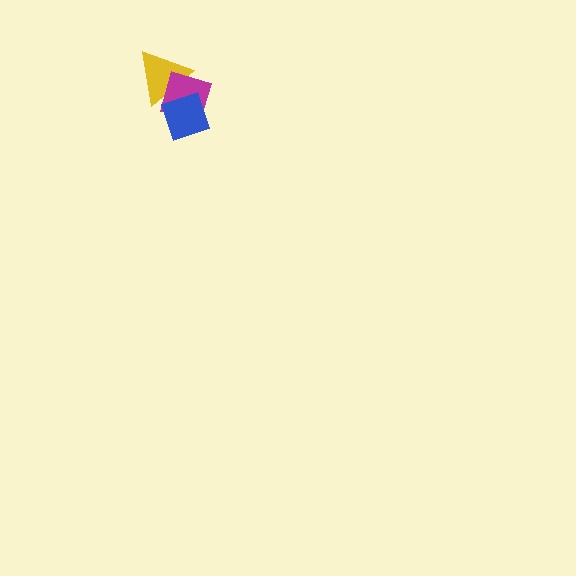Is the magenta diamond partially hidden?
Yes, it is partially covered by another shape.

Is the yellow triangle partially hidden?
Yes, it is partially covered by another shape.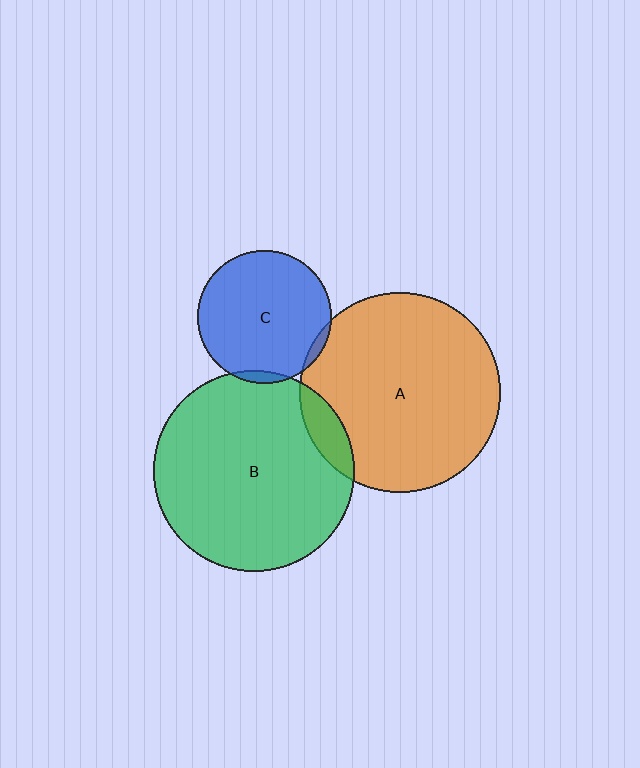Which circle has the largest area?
Circle B (green).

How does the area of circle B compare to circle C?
Approximately 2.3 times.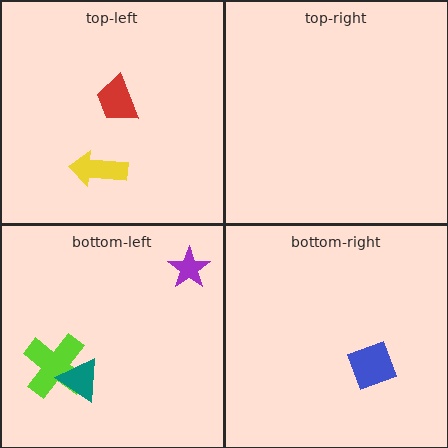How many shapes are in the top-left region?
2.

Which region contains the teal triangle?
The bottom-left region.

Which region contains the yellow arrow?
The top-left region.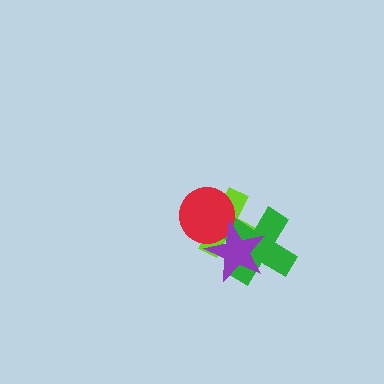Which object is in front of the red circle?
The purple star is in front of the red circle.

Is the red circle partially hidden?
Yes, it is partially covered by another shape.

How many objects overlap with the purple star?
3 objects overlap with the purple star.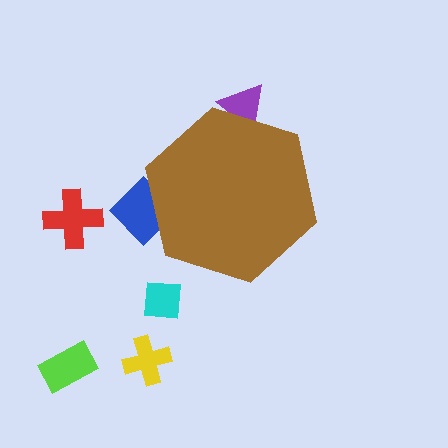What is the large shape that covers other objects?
A brown hexagon.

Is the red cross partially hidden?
No, the red cross is fully visible.